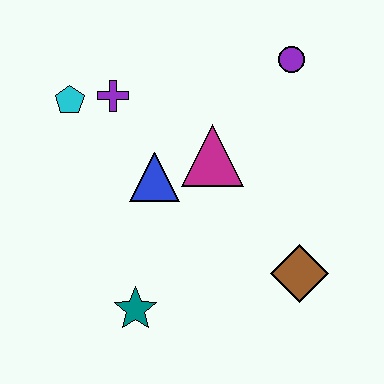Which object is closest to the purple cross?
The cyan pentagon is closest to the purple cross.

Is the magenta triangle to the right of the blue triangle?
Yes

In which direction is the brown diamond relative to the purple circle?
The brown diamond is below the purple circle.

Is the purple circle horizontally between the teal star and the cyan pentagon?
No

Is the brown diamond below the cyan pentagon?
Yes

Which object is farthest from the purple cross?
The brown diamond is farthest from the purple cross.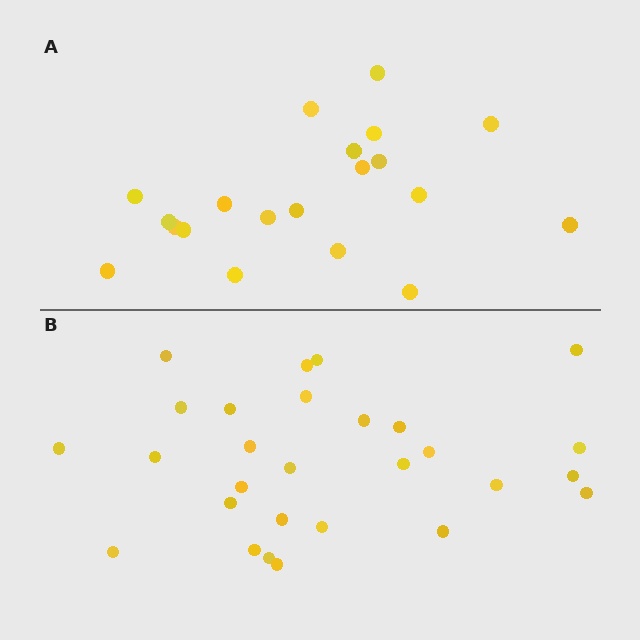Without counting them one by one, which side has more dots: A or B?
Region B (the bottom region) has more dots.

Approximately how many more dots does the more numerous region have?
Region B has roughly 8 or so more dots than region A.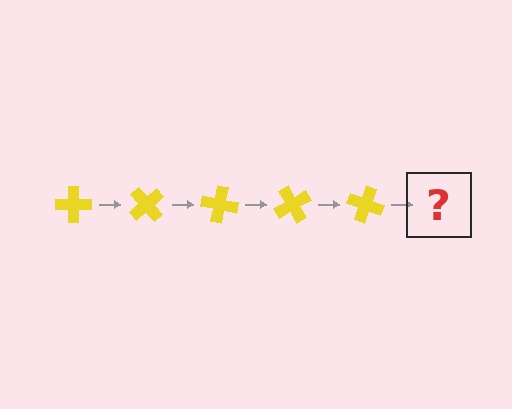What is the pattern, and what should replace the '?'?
The pattern is that the cross rotates 50 degrees each step. The '?' should be a yellow cross rotated 250 degrees.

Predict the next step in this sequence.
The next step is a yellow cross rotated 250 degrees.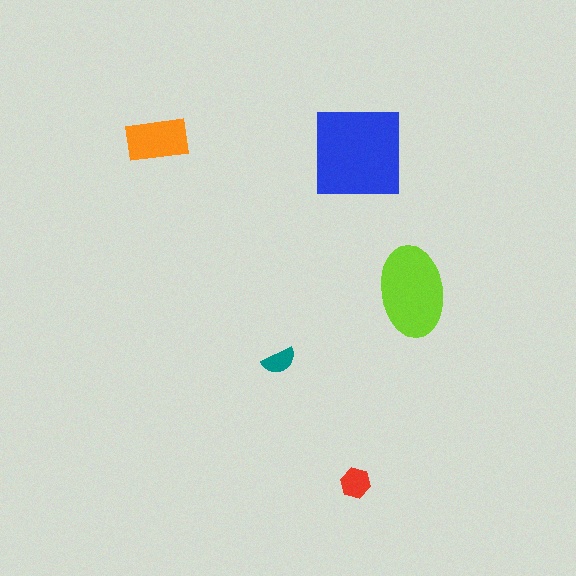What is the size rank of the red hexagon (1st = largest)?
4th.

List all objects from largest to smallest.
The blue square, the lime ellipse, the orange rectangle, the red hexagon, the teal semicircle.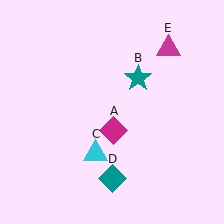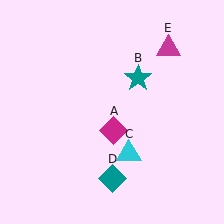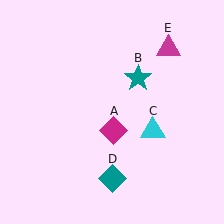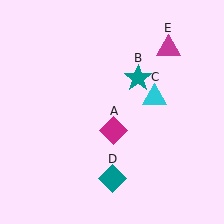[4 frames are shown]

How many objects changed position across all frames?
1 object changed position: cyan triangle (object C).